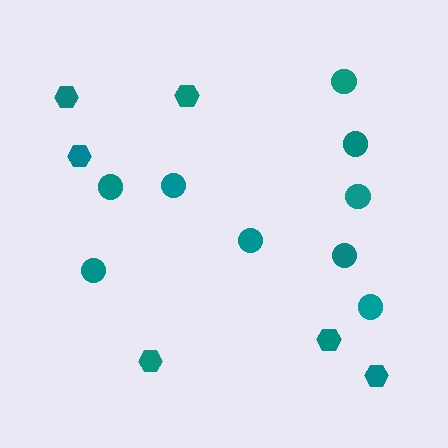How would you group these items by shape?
There are 2 groups: one group of hexagons (6) and one group of circles (9).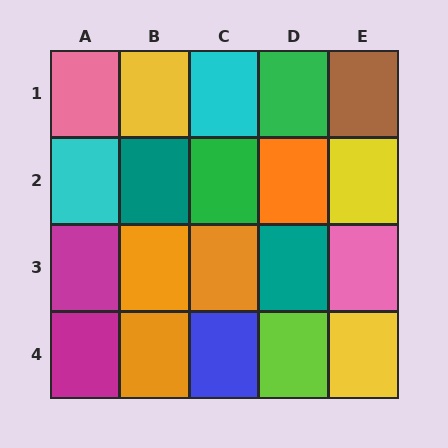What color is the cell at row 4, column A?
Magenta.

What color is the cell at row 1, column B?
Yellow.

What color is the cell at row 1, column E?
Brown.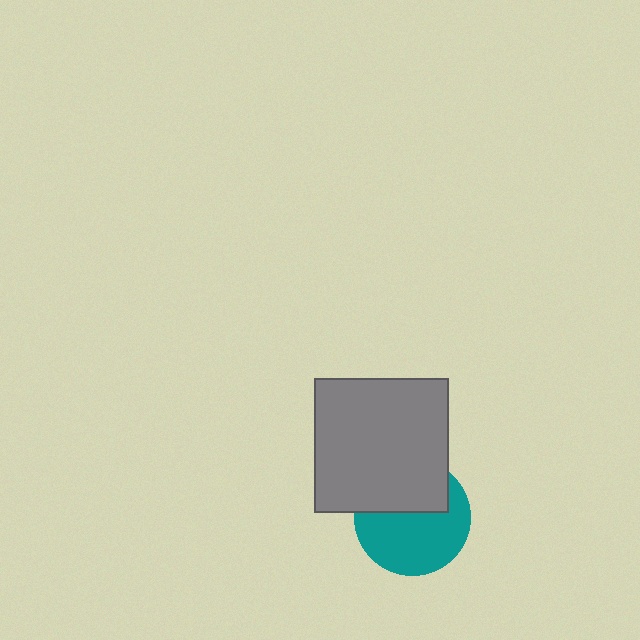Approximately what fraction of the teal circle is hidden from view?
Roughly 40% of the teal circle is hidden behind the gray square.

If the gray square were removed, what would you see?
You would see the complete teal circle.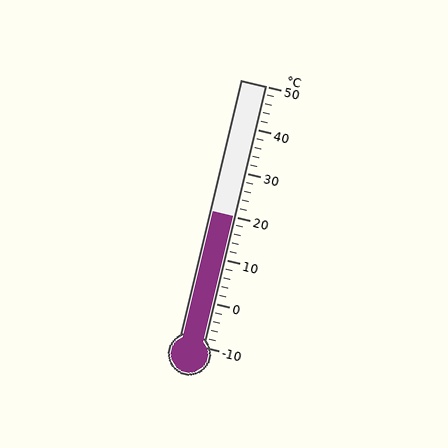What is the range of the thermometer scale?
The thermometer scale ranges from -10°C to 50°C.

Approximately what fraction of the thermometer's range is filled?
The thermometer is filled to approximately 50% of its range.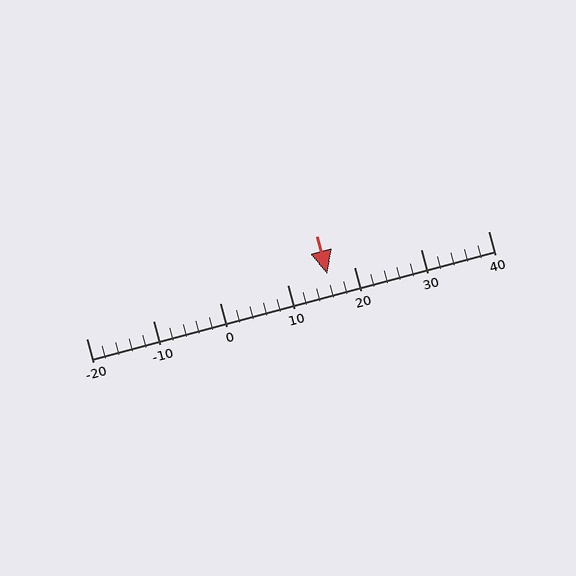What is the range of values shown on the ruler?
The ruler shows values from -20 to 40.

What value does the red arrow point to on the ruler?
The red arrow points to approximately 16.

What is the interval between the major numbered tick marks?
The major tick marks are spaced 10 units apart.